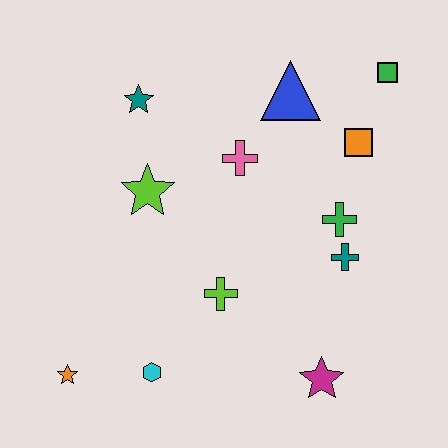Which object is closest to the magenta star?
The teal cross is closest to the magenta star.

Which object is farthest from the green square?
The orange star is farthest from the green square.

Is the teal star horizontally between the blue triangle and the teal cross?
No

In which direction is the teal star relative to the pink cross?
The teal star is to the left of the pink cross.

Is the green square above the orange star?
Yes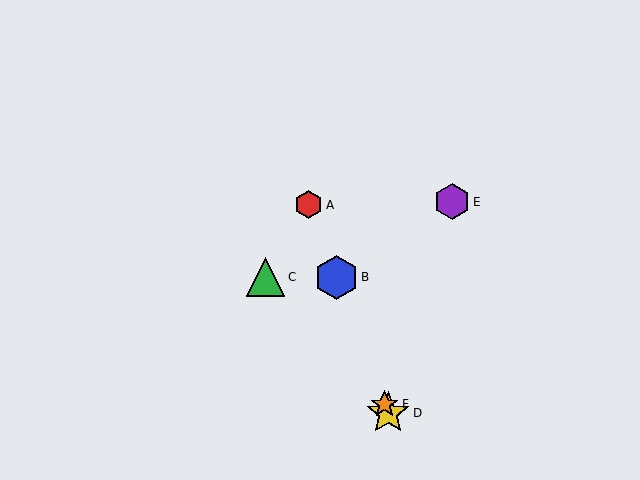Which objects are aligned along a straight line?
Objects A, B, D, F are aligned along a straight line.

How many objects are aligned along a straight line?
4 objects (A, B, D, F) are aligned along a straight line.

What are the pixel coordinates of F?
Object F is at (385, 404).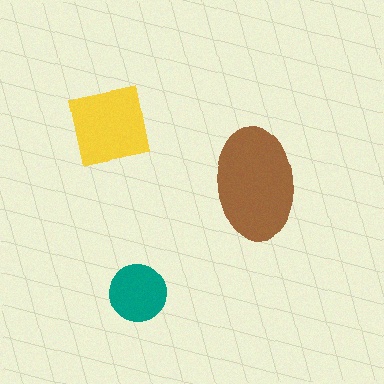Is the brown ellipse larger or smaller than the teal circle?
Larger.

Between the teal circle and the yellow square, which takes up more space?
The yellow square.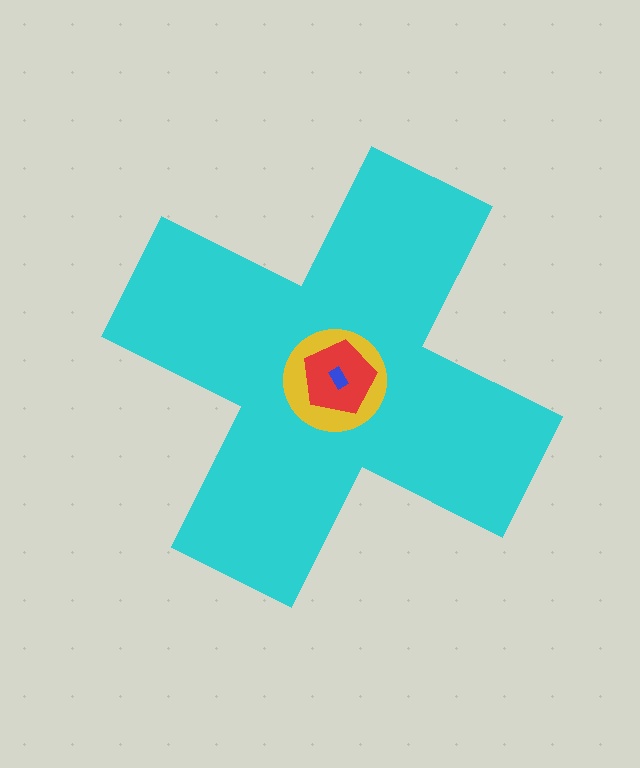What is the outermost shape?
The cyan cross.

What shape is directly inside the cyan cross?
The yellow circle.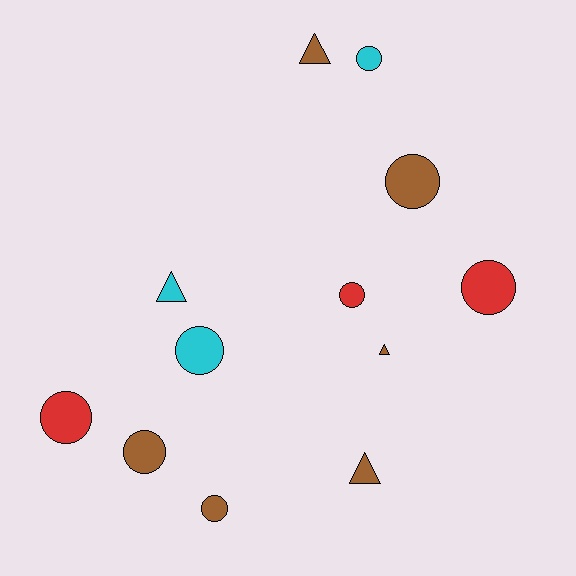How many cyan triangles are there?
There is 1 cyan triangle.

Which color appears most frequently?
Brown, with 6 objects.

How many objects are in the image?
There are 12 objects.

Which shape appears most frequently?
Circle, with 8 objects.